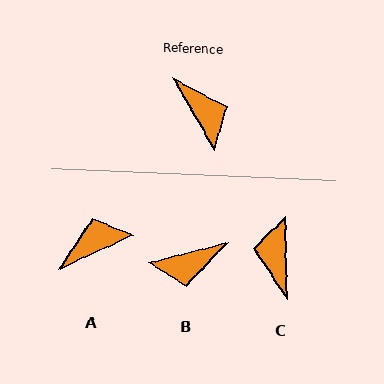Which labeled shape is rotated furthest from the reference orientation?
C, about 152 degrees away.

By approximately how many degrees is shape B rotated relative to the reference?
Approximately 105 degrees clockwise.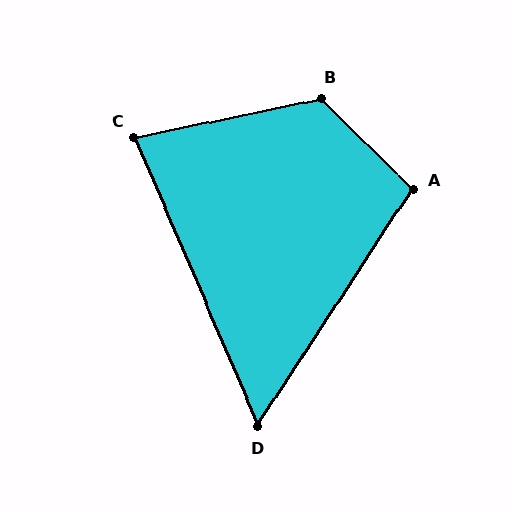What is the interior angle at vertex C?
Approximately 78 degrees (acute).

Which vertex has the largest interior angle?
B, at approximately 124 degrees.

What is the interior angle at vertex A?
Approximately 102 degrees (obtuse).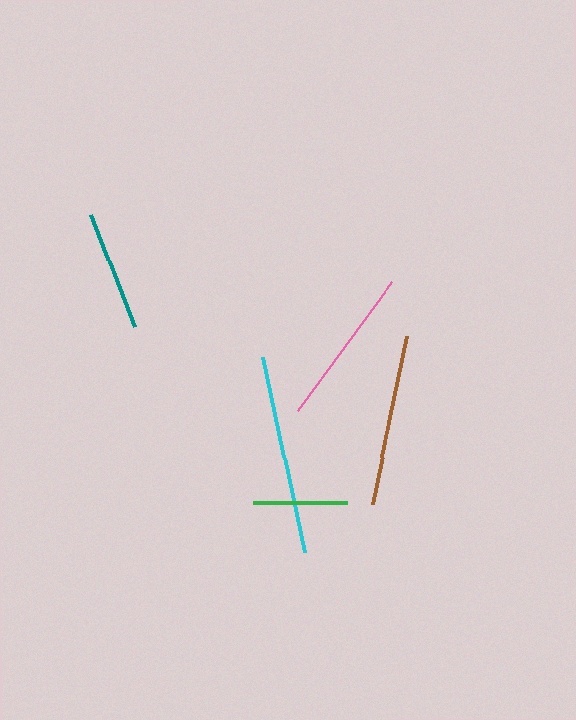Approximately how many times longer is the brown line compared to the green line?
The brown line is approximately 1.8 times the length of the green line.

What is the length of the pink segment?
The pink segment is approximately 159 pixels long.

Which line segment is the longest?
The cyan line is the longest at approximately 199 pixels.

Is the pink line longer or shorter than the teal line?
The pink line is longer than the teal line.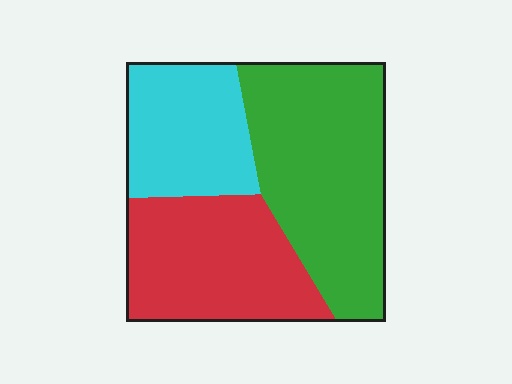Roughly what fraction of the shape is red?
Red takes up about one third (1/3) of the shape.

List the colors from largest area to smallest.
From largest to smallest: green, red, cyan.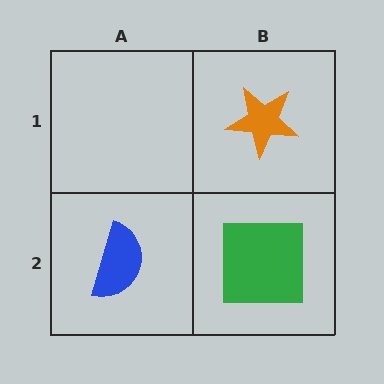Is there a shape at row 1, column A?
No, that cell is empty.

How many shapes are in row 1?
1 shape.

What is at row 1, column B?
An orange star.